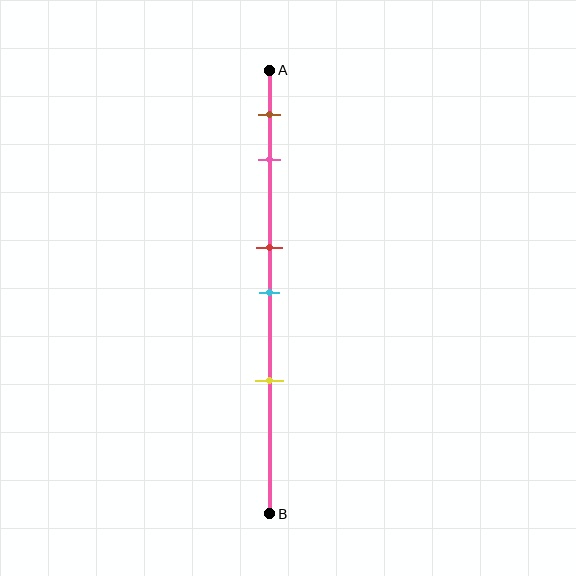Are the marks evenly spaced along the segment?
No, the marks are not evenly spaced.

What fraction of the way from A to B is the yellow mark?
The yellow mark is approximately 70% (0.7) of the way from A to B.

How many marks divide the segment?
There are 5 marks dividing the segment.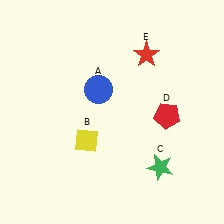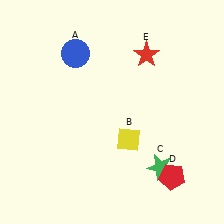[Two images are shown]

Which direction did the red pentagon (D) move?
The red pentagon (D) moved down.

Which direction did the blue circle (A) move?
The blue circle (A) moved up.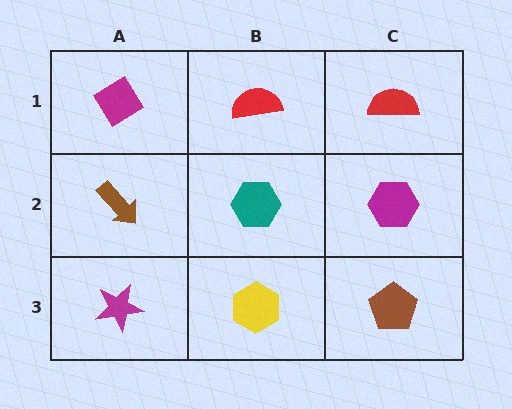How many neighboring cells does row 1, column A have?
2.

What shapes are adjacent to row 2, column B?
A red semicircle (row 1, column B), a yellow hexagon (row 3, column B), a brown arrow (row 2, column A), a magenta hexagon (row 2, column C).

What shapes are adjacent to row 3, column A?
A brown arrow (row 2, column A), a yellow hexagon (row 3, column B).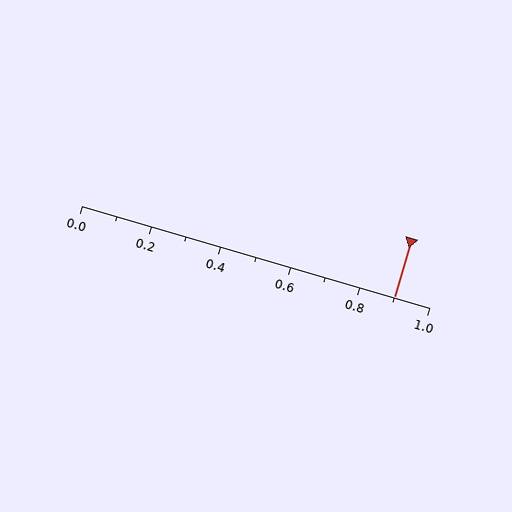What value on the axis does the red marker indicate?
The marker indicates approximately 0.9.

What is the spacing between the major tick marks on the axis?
The major ticks are spaced 0.2 apart.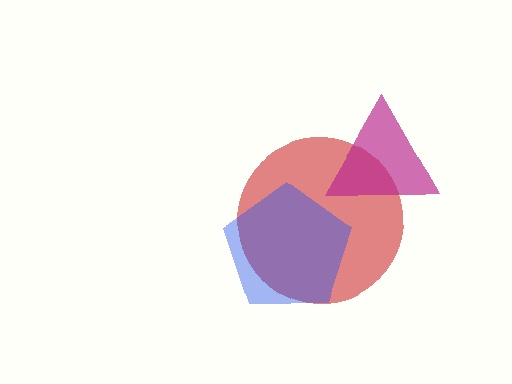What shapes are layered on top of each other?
The layered shapes are: a red circle, a magenta triangle, a blue pentagon.